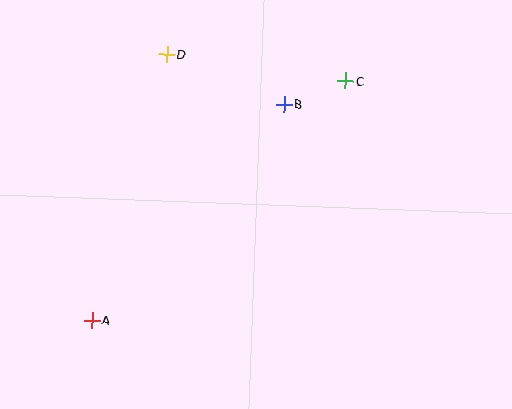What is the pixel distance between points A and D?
The distance between A and D is 277 pixels.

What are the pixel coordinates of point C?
Point C is at (345, 81).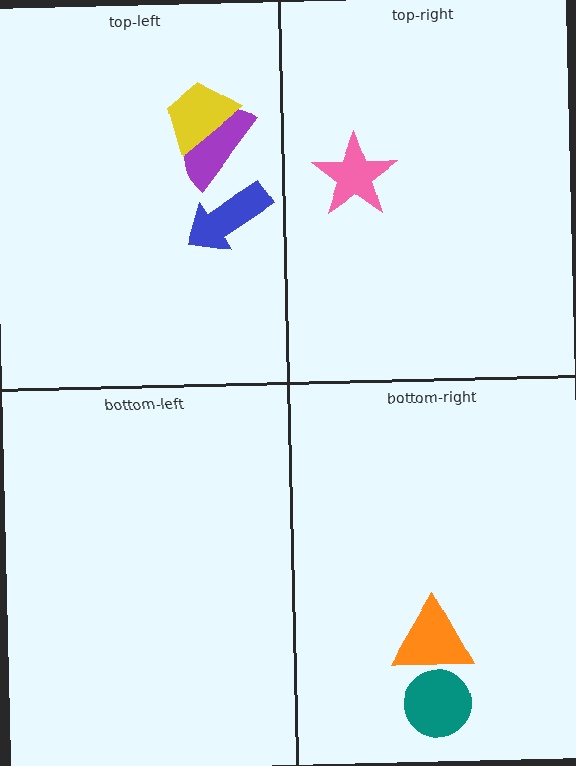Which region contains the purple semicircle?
The top-left region.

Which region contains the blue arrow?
The top-left region.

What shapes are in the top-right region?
The pink star.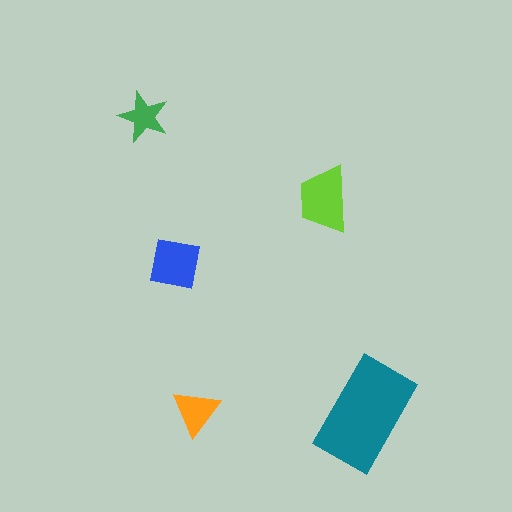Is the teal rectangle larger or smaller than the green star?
Larger.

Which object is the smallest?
The green star.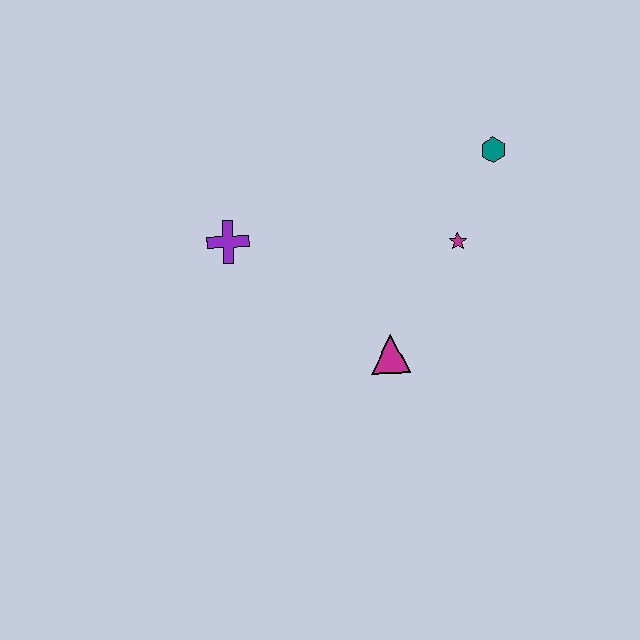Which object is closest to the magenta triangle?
The magenta star is closest to the magenta triangle.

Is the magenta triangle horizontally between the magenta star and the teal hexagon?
No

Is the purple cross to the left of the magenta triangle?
Yes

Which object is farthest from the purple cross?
The teal hexagon is farthest from the purple cross.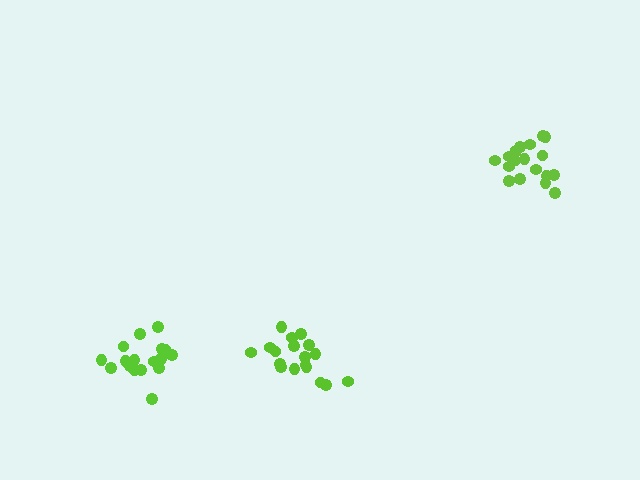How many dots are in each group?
Group 1: 19 dots, Group 2: 17 dots, Group 3: 18 dots (54 total).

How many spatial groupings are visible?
There are 3 spatial groupings.